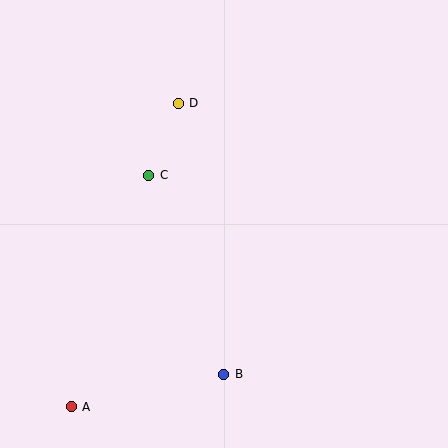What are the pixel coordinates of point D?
Point D is at (178, 103).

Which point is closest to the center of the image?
Point C at (149, 175) is closest to the center.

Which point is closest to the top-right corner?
Point D is closest to the top-right corner.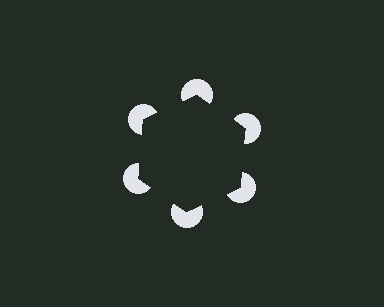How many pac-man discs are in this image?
There are 6 — one at each vertex of the illusory hexagon.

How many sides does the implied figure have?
6 sides.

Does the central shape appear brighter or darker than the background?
It typically appears slightly darker than the background, even though no actual brightness change is drawn.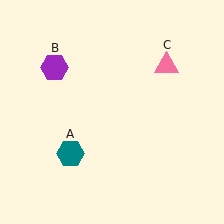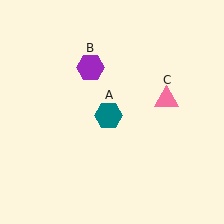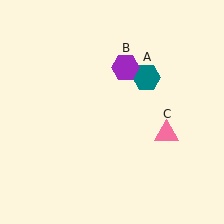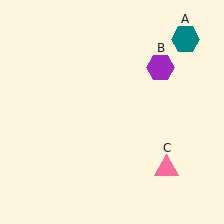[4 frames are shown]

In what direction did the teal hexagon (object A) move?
The teal hexagon (object A) moved up and to the right.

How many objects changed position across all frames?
3 objects changed position: teal hexagon (object A), purple hexagon (object B), pink triangle (object C).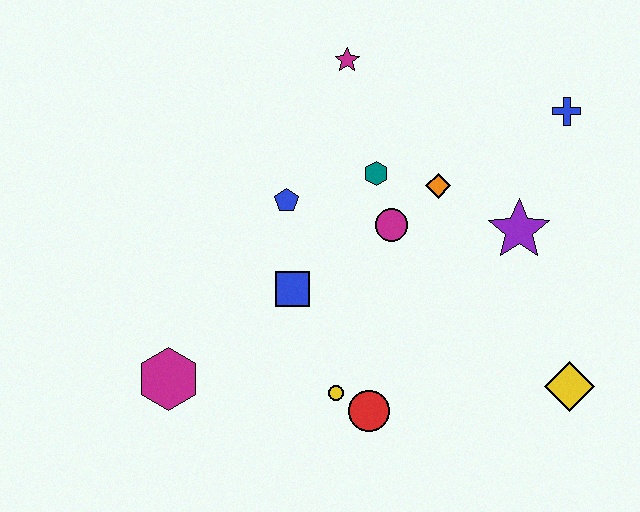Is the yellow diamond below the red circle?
No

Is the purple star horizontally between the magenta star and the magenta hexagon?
No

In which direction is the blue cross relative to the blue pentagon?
The blue cross is to the right of the blue pentagon.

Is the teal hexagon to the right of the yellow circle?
Yes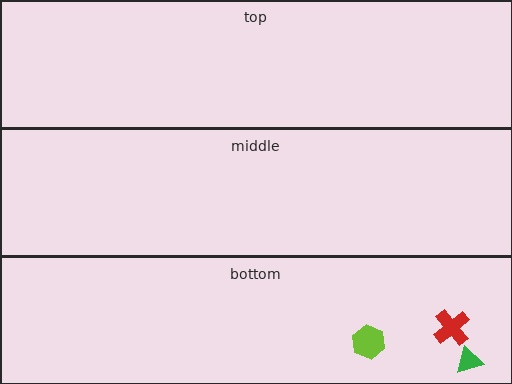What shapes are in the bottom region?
The green triangle, the lime hexagon, the red cross.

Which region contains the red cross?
The bottom region.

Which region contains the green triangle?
The bottom region.